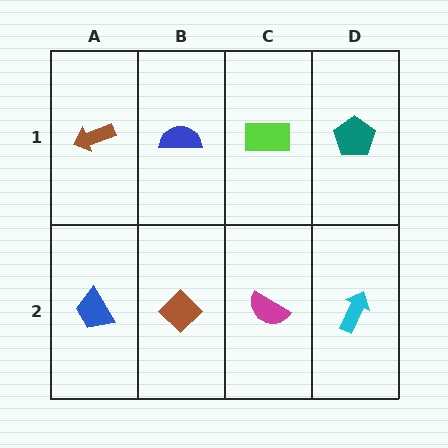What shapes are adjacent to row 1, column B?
A brown diamond (row 2, column B), a brown arrow (row 1, column A), a lime rectangle (row 1, column C).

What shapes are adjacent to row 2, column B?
A blue semicircle (row 1, column B), a blue trapezoid (row 2, column A), a magenta semicircle (row 2, column C).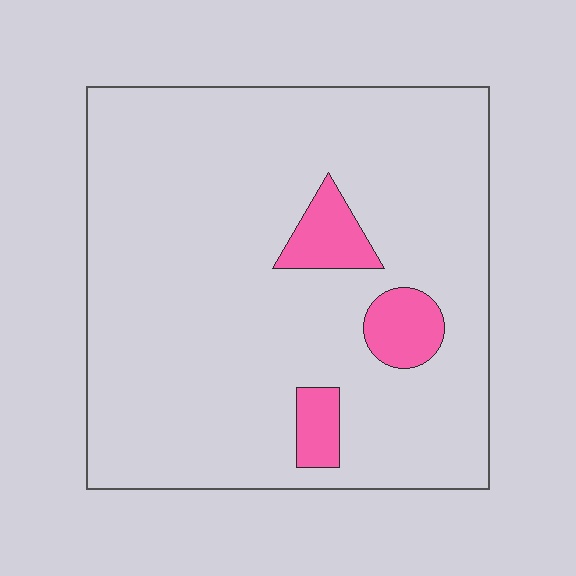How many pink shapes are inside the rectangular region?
3.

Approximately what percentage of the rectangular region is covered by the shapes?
Approximately 10%.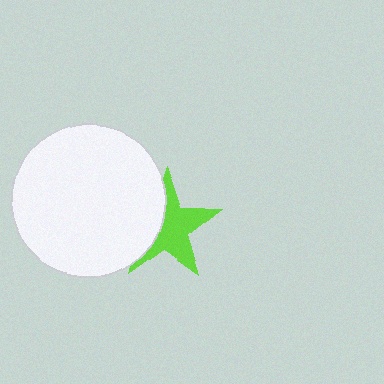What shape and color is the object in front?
The object in front is a white circle.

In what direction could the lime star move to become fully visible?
The lime star could move right. That would shift it out from behind the white circle entirely.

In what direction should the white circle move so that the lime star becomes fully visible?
The white circle should move left. That is the shortest direction to clear the overlap and leave the lime star fully visible.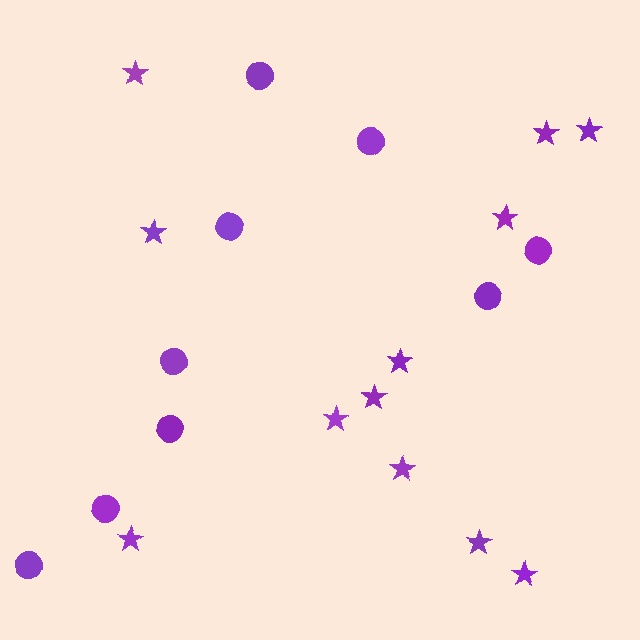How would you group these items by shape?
There are 2 groups: one group of stars (12) and one group of circles (9).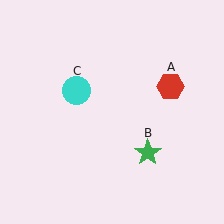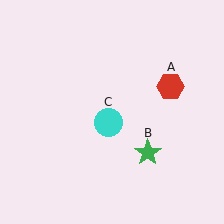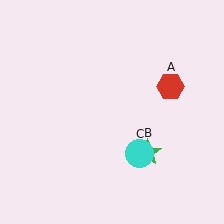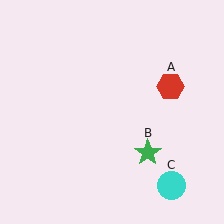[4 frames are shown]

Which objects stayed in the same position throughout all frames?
Red hexagon (object A) and green star (object B) remained stationary.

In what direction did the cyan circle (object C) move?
The cyan circle (object C) moved down and to the right.